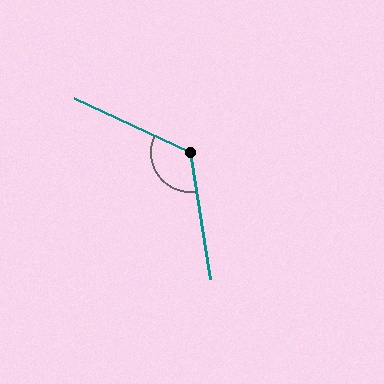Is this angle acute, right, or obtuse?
It is obtuse.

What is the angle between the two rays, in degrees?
Approximately 124 degrees.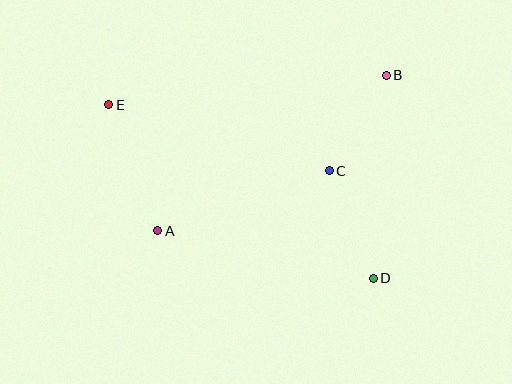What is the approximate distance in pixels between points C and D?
The distance between C and D is approximately 116 pixels.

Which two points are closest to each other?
Points B and C are closest to each other.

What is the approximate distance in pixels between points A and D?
The distance between A and D is approximately 221 pixels.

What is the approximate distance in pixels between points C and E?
The distance between C and E is approximately 230 pixels.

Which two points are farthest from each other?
Points D and E are farthest from each other.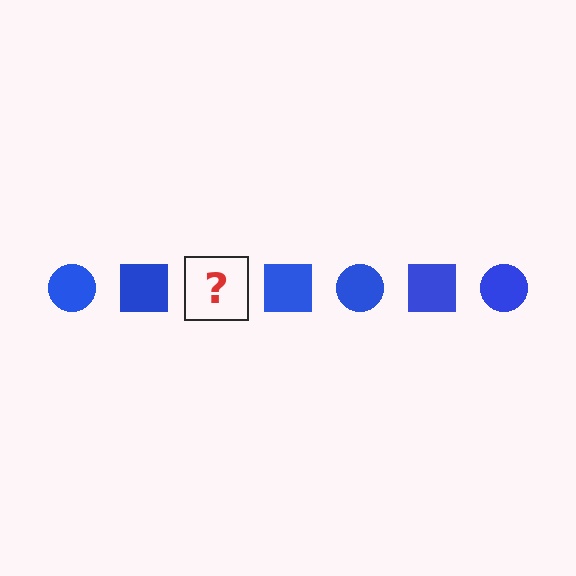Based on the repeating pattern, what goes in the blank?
The blank should be a blue circle.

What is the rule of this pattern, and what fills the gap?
The rule is that the pattern cycles through circle, square shapes in blue. The gap should be filled with a blue circle.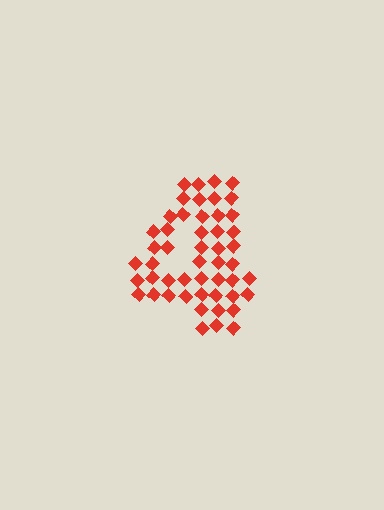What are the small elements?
The small elements are diamonds.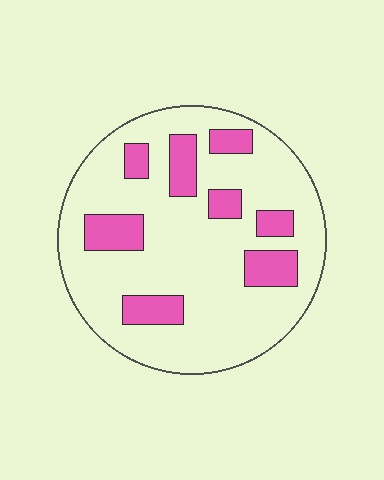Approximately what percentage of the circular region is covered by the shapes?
Approximately 20%.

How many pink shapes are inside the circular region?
8.